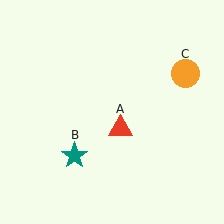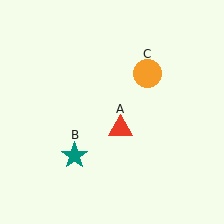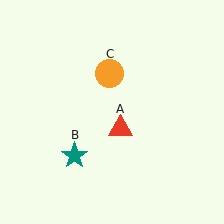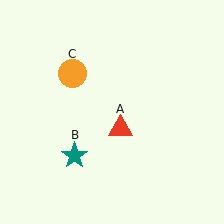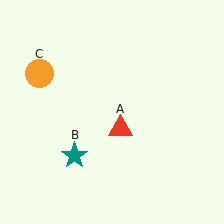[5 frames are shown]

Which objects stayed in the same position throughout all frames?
Red triangle (object A) and teal star (object B) remained stationary.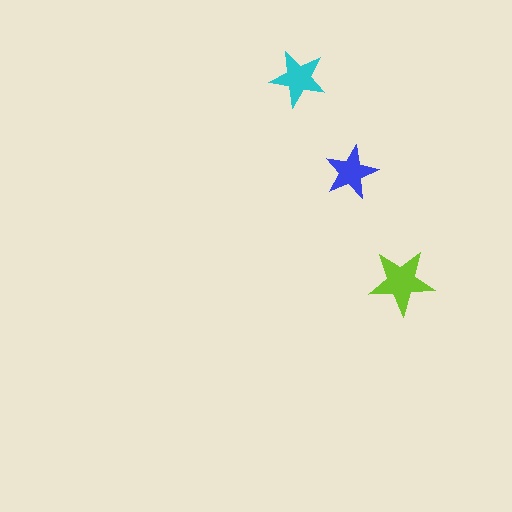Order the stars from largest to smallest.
the lime one, the cyan one, the blue one.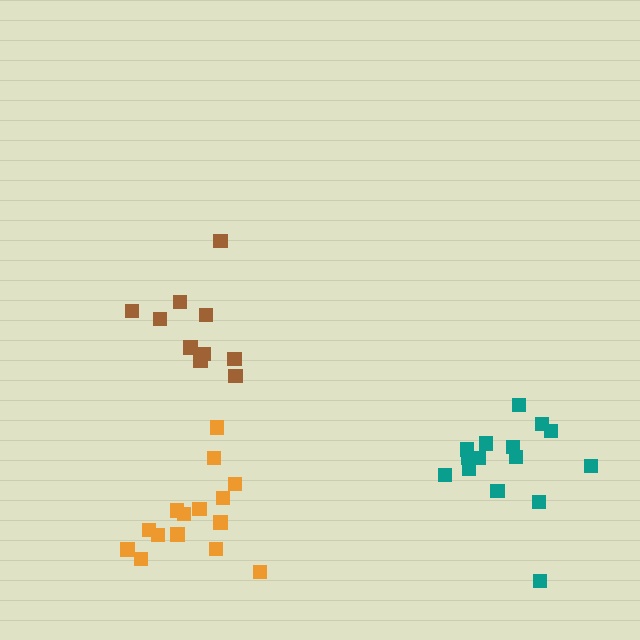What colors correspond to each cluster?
The clusters are colored: brown, teal, orange.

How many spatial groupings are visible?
There are 3 spatial groupings.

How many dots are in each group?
Group 1: 10 dots, Group 2: 15 dots, Group 3: 15 dots (40 total).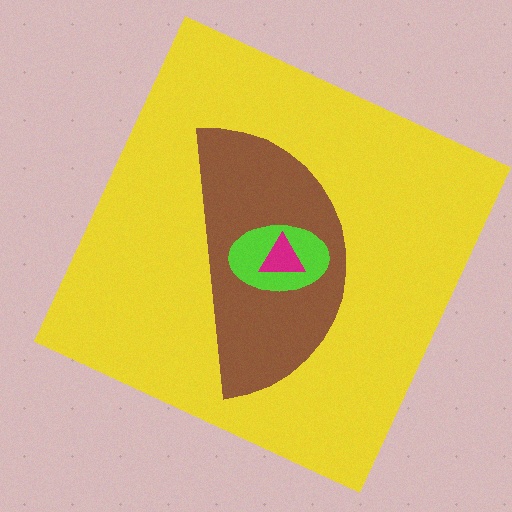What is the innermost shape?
The magenta triangle.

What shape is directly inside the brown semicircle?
The lime ellipse.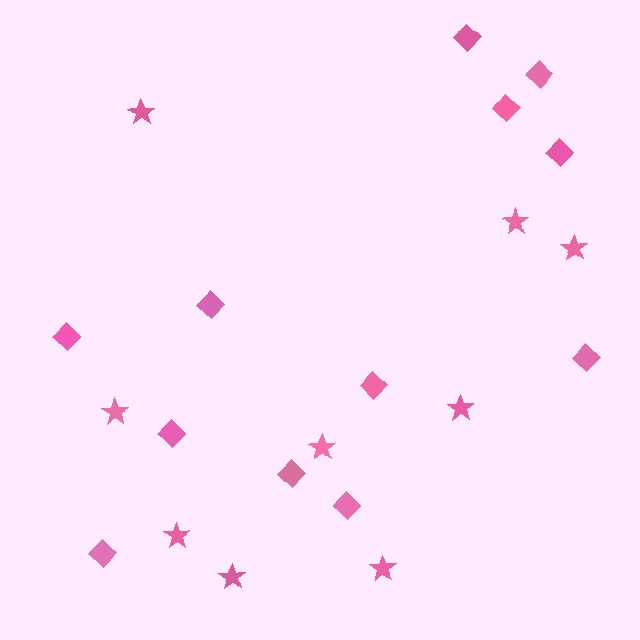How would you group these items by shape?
There are 2 groups: one group of stars (9) and one group of diamonds (12).